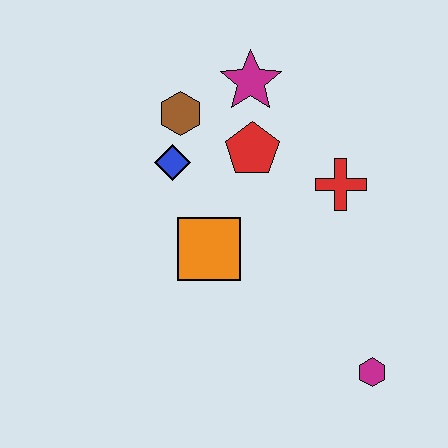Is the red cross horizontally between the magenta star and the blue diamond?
No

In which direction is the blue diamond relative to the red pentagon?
The blue diamond is to the left of the red pentagon.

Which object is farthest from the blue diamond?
The magenta hexagon is farthest from the blue diamond.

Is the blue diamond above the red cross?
Yes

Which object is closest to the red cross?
The red pentagon is closest to the red cross.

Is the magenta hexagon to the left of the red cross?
No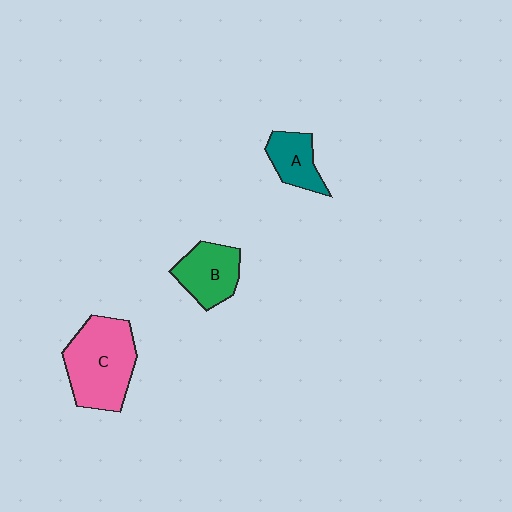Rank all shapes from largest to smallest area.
From largest to smallest: C (pink), B (green), A (teal).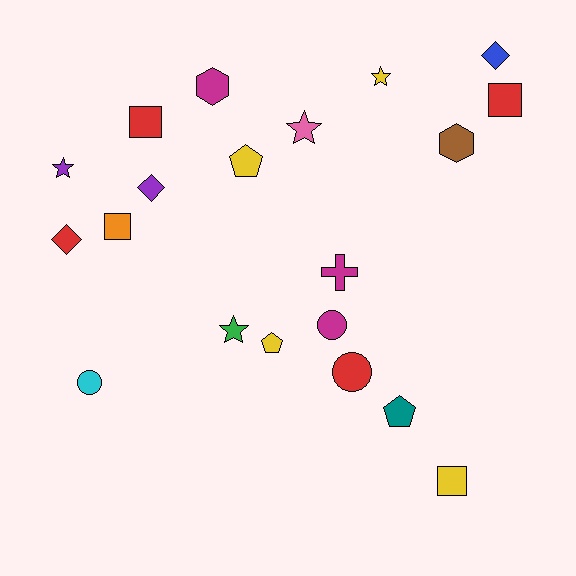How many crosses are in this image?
There is 1 cross.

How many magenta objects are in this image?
There are 3 magenta objects.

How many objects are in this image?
There are 20 objects.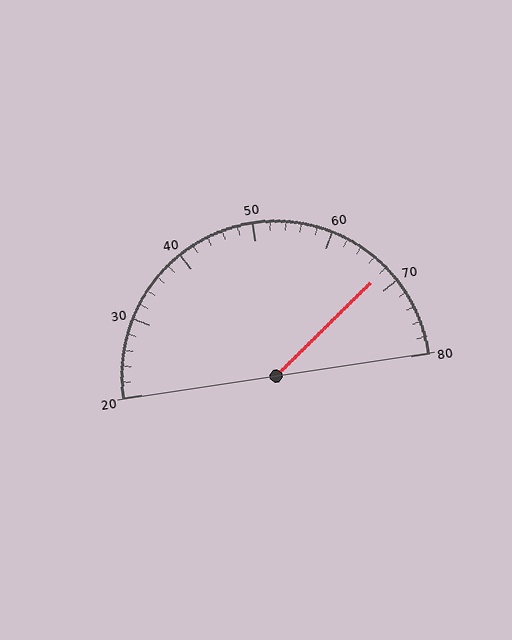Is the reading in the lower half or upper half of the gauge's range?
The reading is in the upper half of the range (20 to 80).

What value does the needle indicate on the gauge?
The needle indicates approximately 68.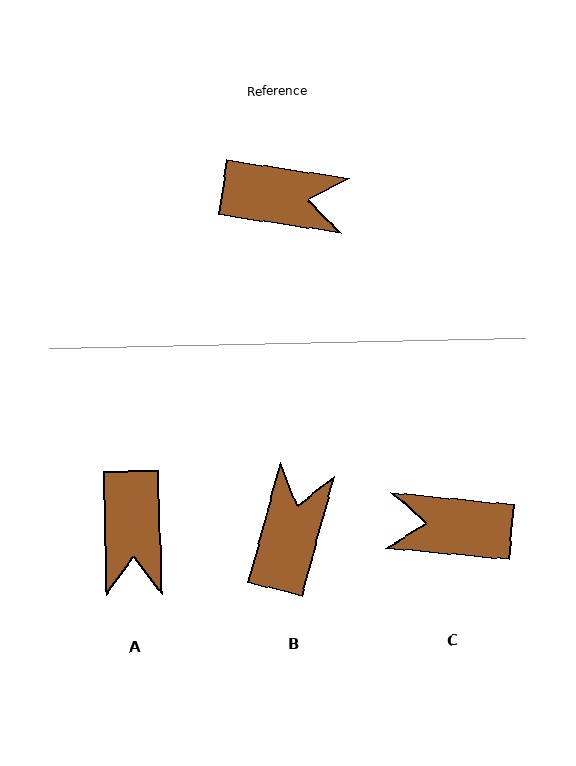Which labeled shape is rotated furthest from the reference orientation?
C, about 177 degrees away.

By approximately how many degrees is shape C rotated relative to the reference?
Approximately 177 degrees clockwise.